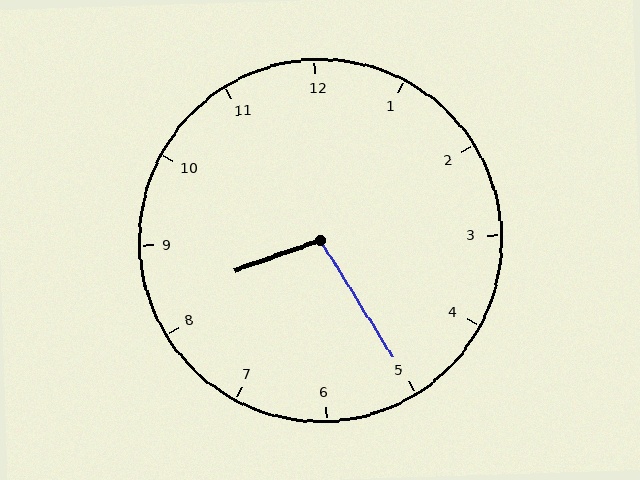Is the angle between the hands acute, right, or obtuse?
It is obtuse.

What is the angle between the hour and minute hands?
Approximately 102 degrees.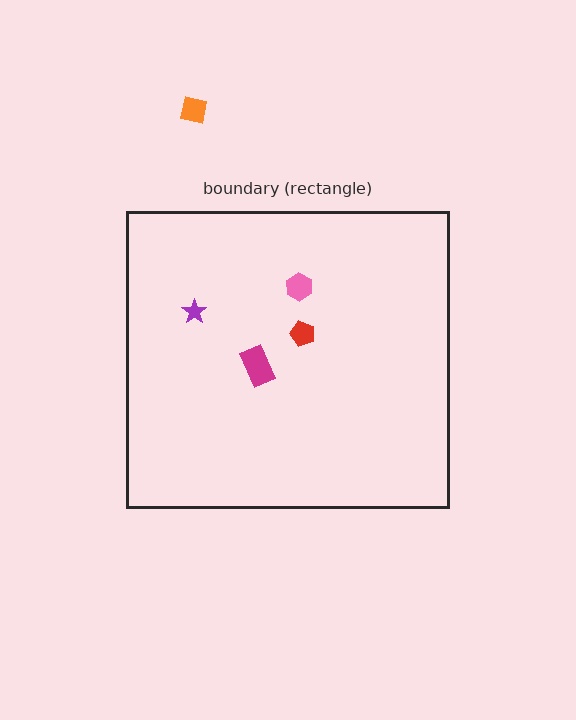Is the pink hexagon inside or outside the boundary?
Inside.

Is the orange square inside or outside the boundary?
Outside.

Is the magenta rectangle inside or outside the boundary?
Inside.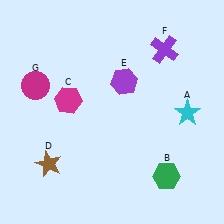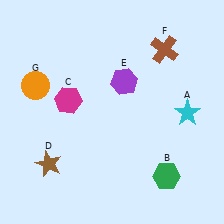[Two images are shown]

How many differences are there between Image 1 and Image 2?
There are 2 differences between the two images.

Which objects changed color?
F changed from purple to brown. G changed from magenta to orange.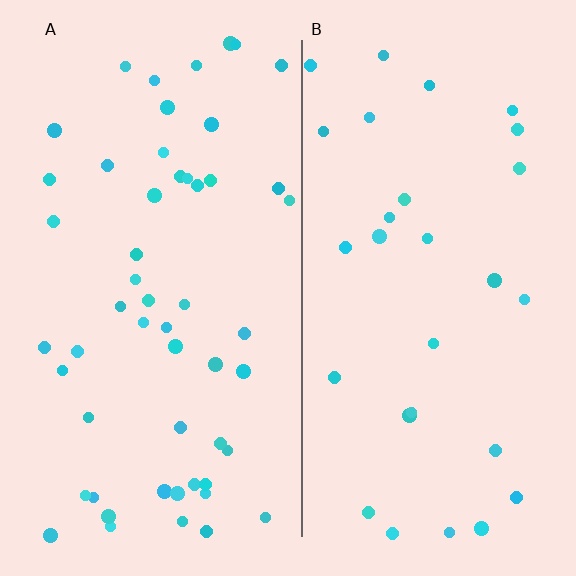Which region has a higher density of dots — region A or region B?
A (the left).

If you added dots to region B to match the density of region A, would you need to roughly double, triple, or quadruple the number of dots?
Approximately double.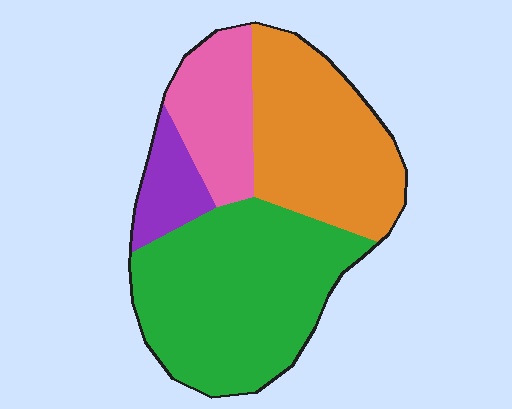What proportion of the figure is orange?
Orange covers 32% of the figure.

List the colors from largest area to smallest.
From largest to smallest: green, orange, pink, purple.